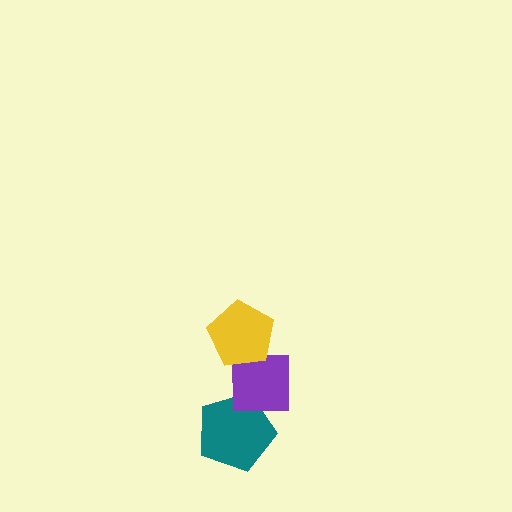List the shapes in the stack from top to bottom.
From top to bottom: the yellow pentagon, the purple square, the teal pentagon.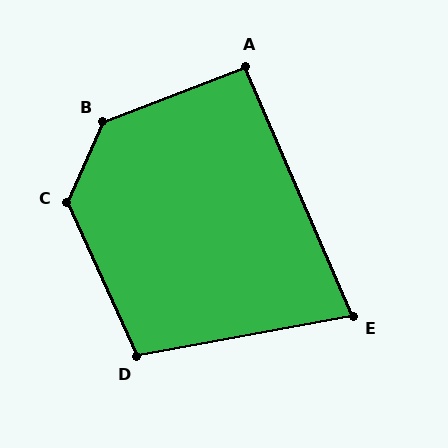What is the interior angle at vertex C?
Approximately 132 degrees (obtuse).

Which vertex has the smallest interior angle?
E, at approximately 77 degrees.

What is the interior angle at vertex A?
Approximately 92 degrees (approximately right).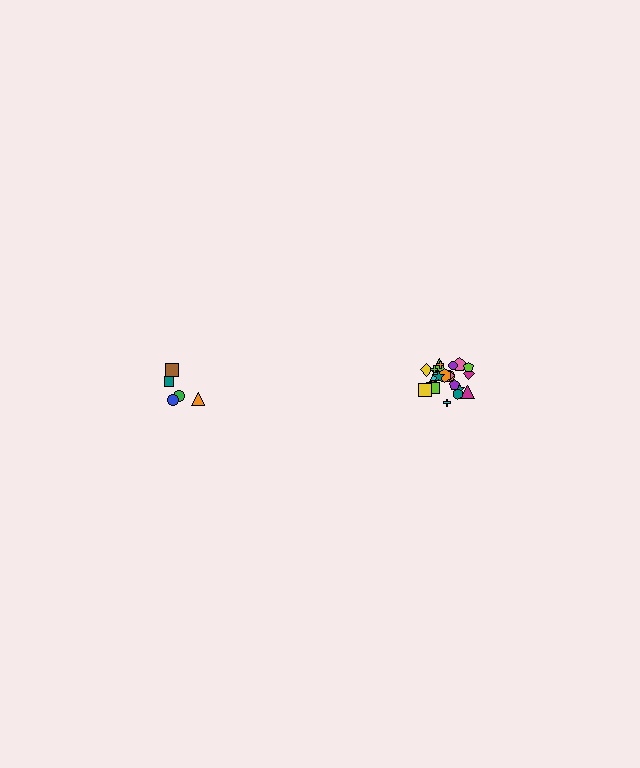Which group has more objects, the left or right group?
The right group.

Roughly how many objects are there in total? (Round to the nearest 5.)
Roughly 25 objects in total.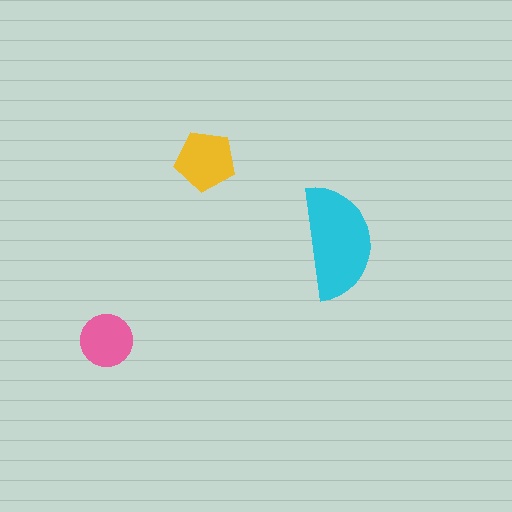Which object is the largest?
The cyan semicircle.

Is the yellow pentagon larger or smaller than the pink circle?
Larger.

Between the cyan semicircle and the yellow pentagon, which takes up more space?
The cyan semicircle.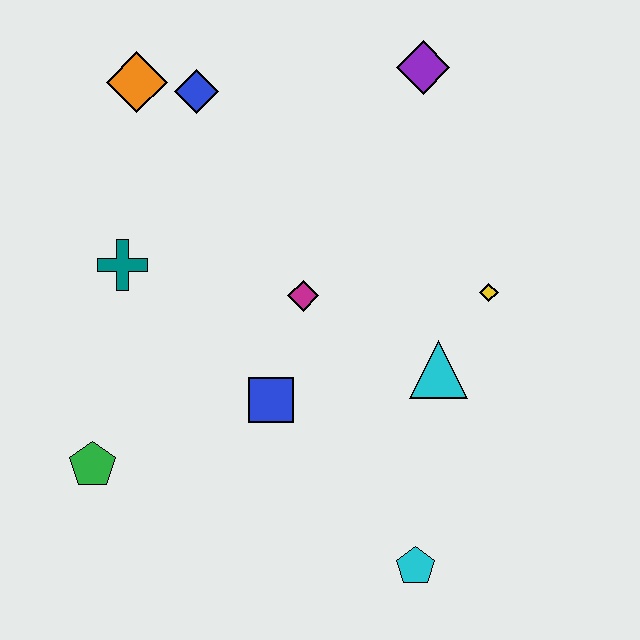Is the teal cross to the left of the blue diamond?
Yes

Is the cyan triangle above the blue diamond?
No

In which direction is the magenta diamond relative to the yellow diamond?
The magenta diamond is to the left of the yellow diamond.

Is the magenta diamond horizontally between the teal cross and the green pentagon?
No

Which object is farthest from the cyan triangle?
The orange diamond is farthest from the cyan triangle.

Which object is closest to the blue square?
The magenta diamond is closest to the blue square.